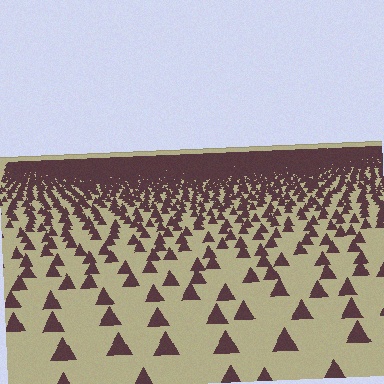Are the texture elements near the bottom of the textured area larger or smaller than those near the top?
Larger. Near the bottom, elements are closer to the viewer and appear at a bigger on-screen size.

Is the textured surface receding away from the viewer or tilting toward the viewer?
The surface is receding away from the viewer. Texture elements get smaller and denser toward the top.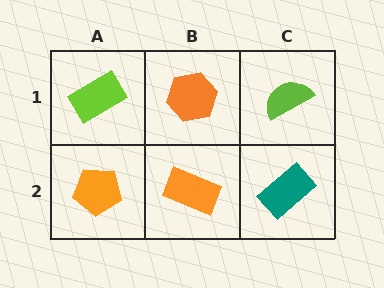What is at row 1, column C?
A lime semicircle.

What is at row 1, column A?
A lime rectangle.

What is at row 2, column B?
An orange rectangle.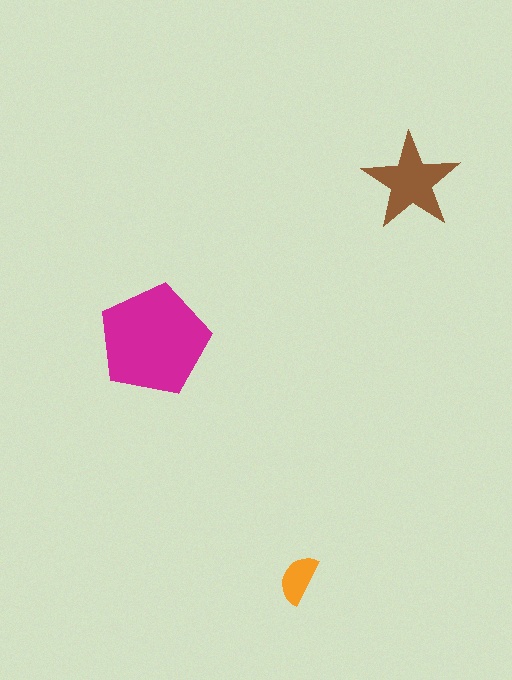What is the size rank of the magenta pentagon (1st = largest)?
1st.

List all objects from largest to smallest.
The magenta pentagon, the brown star, the orange semicircle.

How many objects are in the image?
There are 3 objects in the image.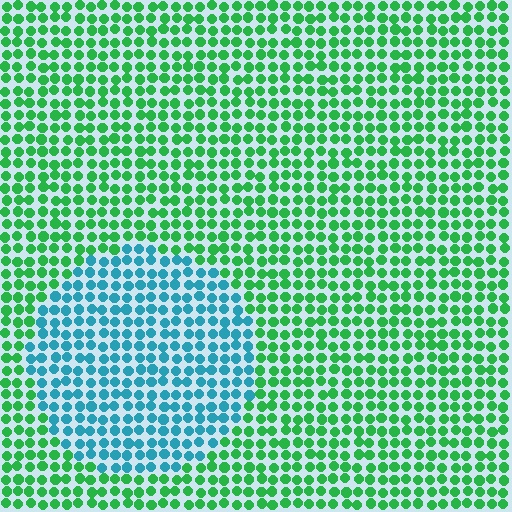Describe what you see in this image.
The image is filled with small green elements in a uniform arrangement. A circle-shaped region is visible where the elements are tinted to a slightly different hue, forming a subtle color boundary.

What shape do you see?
I see a circle.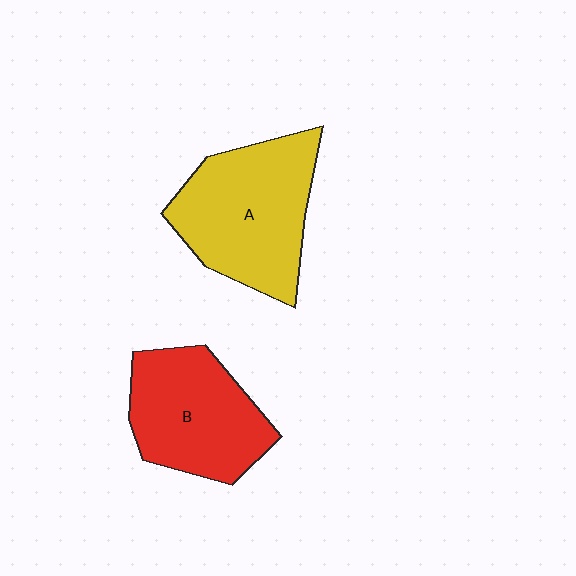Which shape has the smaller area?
Shape B (red).